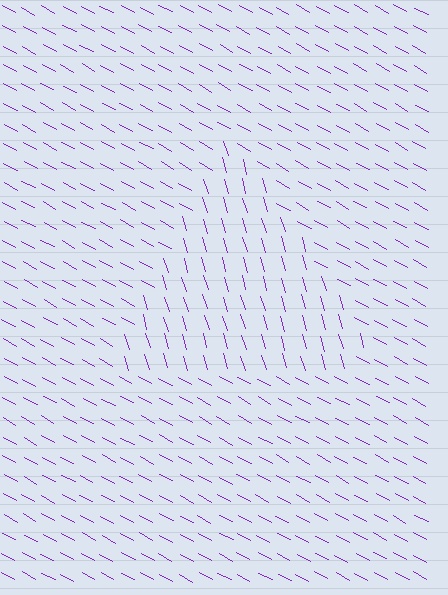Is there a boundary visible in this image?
Yes, there is a texture boundary formed by a change in line orientation.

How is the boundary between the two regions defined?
The boundary is defined purely by a change in line orientation (approximately 45 degrees difference). All lines are the same color and thickness.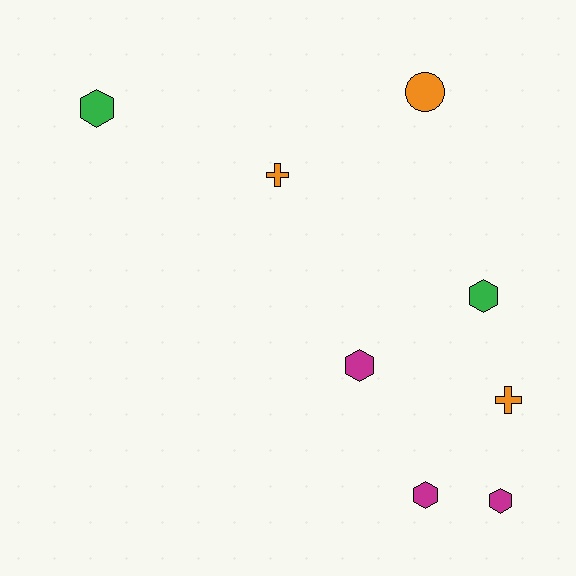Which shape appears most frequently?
Hexagon, with 5 objects.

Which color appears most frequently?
Orange, with 3 objects.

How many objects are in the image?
There are 8 objects.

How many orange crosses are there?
There are 2 orange crosses.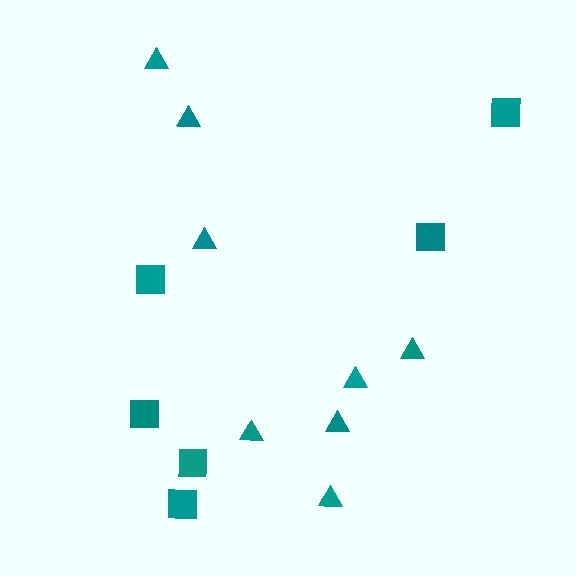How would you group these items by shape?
There are 2 groups: one group of triangles (8) and one group of squares (6).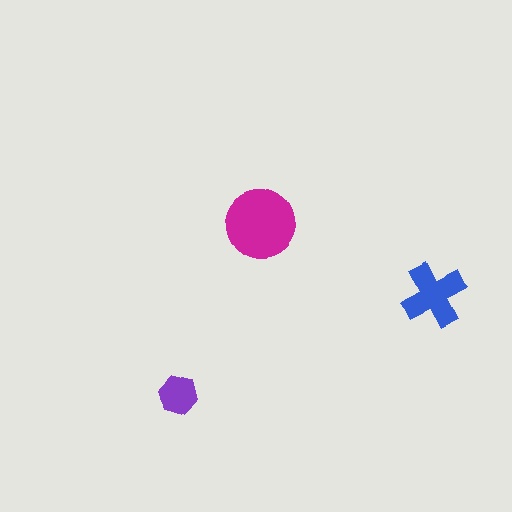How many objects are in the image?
There are 3 objects in the image.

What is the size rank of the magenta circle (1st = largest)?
1st.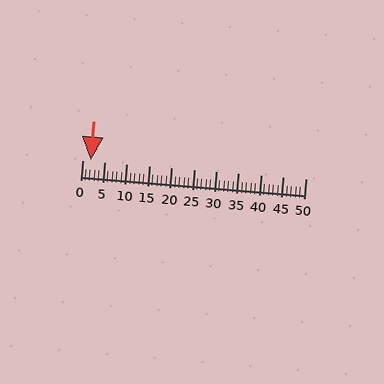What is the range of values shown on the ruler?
The ruler shows values from 0 to 50.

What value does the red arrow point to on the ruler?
The red arrow points to approximately 2.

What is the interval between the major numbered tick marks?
The major tick marks are spaced 5 units apart.